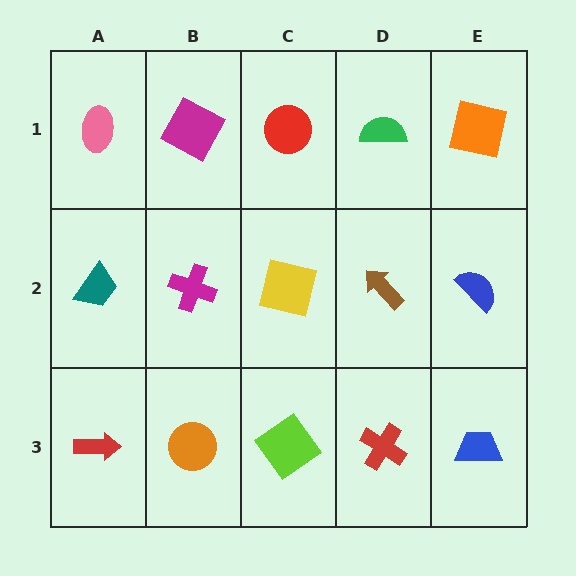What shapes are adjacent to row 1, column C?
A yellow square (row 2, column C), a magenta square (row 1, column B), a green semicircle (row 1, column D).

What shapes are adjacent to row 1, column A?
A teal trapezoid (row 2, column A), a magenta square (row 1, column B).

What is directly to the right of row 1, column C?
A green semicircle.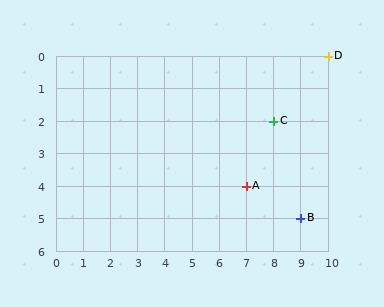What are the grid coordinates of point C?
Point C is at grid coordinates (8, 2).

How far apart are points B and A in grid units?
Points B and A are 2 columns and 1 row apart (about 2.2 grid units diagonally).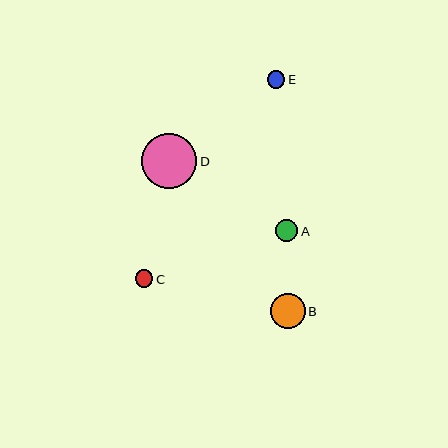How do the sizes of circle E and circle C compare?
Circle E and circle C are approximately the same size.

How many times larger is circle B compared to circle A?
Circle B is approximately 1.6 times the size of circle A.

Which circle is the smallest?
Circle C is the smallest with a size of approximately 17 pixels.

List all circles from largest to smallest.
From largest to smallest: D, B, A, E, C.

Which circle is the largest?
Circle D is the largest with a size of approximately 55 pixels.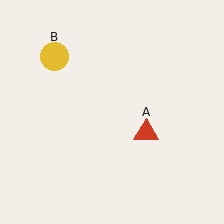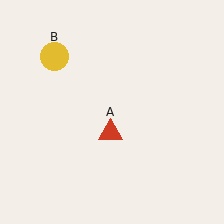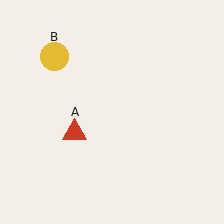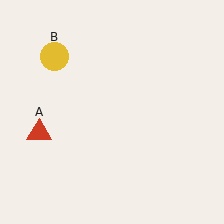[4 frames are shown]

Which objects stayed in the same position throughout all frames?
Yellow circle (object B) remained stationary.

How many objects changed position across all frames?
1 object changed position: red triangle (object A).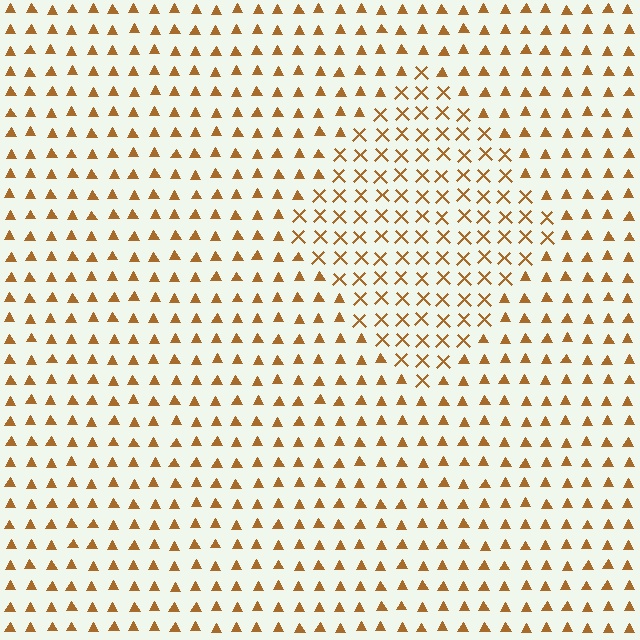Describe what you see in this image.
The image is filled with small brown elements arranged in a uniform grid. A diamond-shaped region contains X marks, while the surrounding area contains triangles. The boundary is defined purely by the change in element shape.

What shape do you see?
I see a diamond.